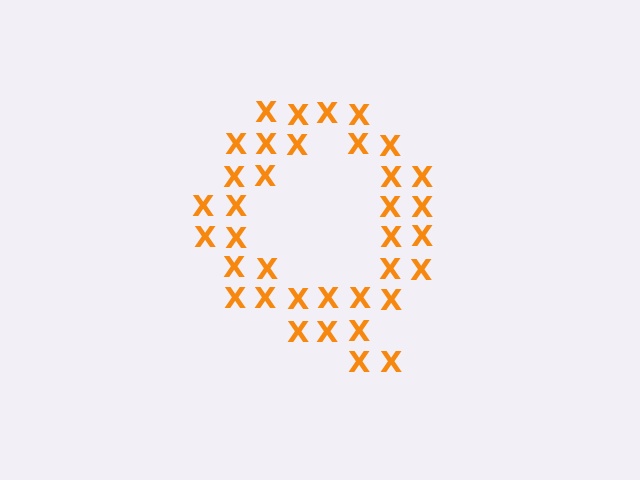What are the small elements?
The small elements are letter X's.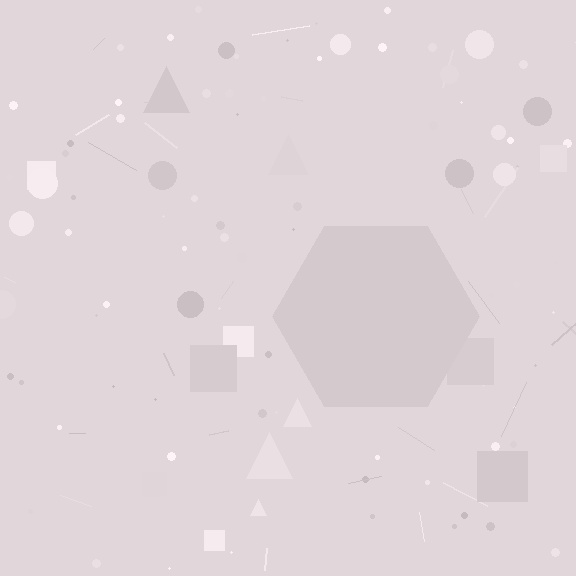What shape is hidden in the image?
A hexagon is hidden in the image.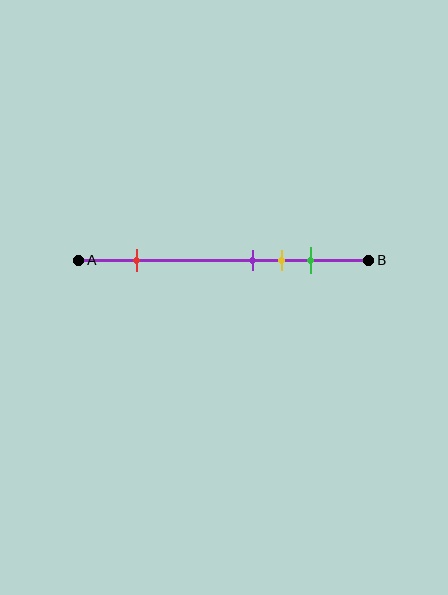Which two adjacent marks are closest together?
The purple and yellow marks are the closest adjacent pair.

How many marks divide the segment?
There are 4 marks dividing the segment.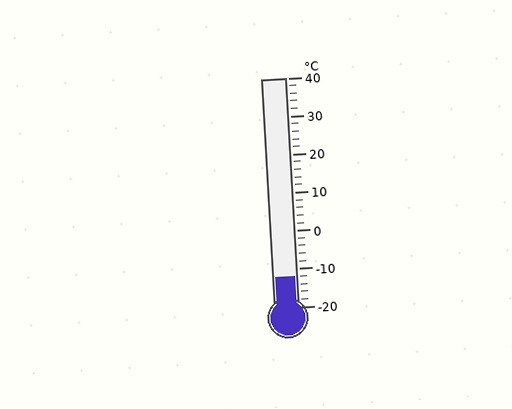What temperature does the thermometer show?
The thermometer shows approximately -12°C.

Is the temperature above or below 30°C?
The temperature is below 30°C.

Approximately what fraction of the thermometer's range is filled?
The thermometer is filled to approximately 15% of its range.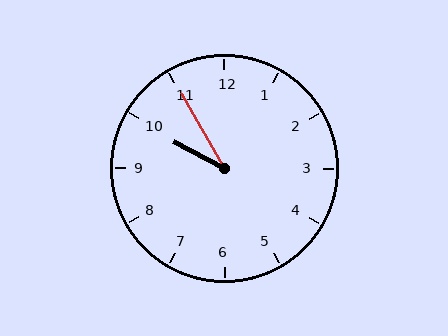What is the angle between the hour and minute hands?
Approximately 32 degrees.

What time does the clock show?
9:55.